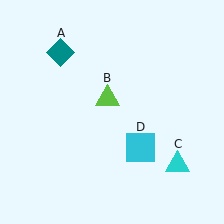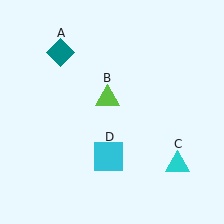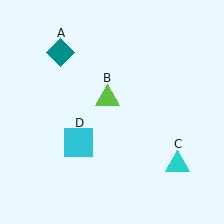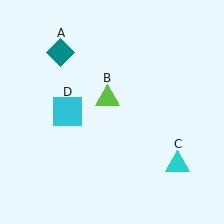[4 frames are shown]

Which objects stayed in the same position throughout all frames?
Teal diamond (object A) and lime triangle (object B) and cyan triangle (object C) remained stationary.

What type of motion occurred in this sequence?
The cyan square (object D) rotated clockwise around the center of the scene.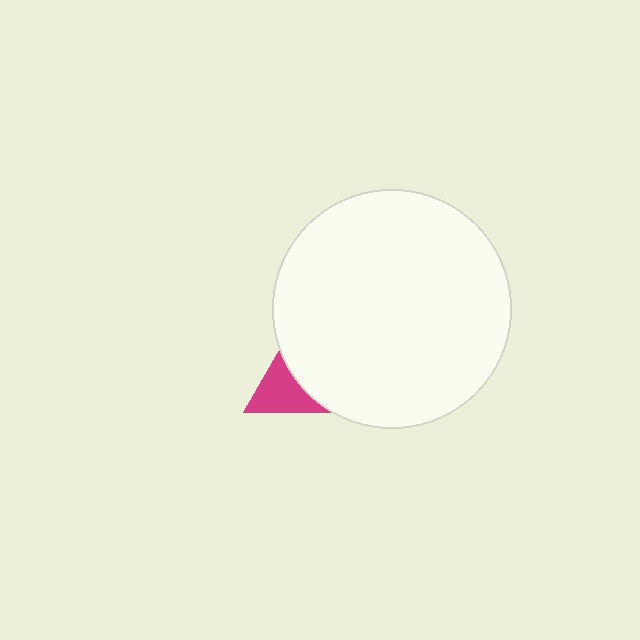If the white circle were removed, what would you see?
You would see the complete magenta triangle.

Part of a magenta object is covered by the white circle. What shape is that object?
It is a triangle.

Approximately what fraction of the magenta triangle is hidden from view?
Roughly 62% of the magenta triangle is hidden behind the white circle.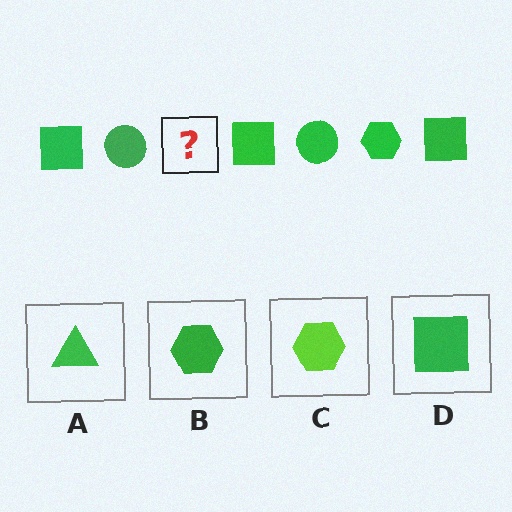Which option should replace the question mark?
Option B.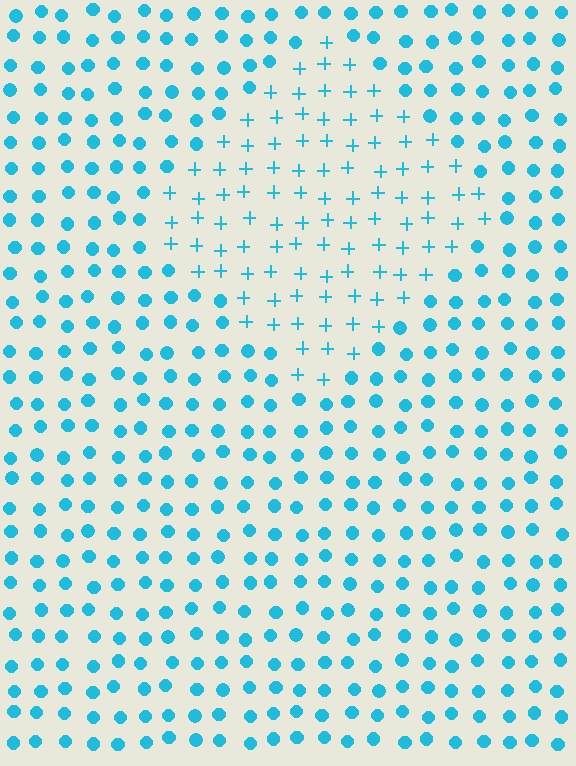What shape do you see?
I see a diamond.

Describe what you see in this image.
The image is filled with small cyan elements arranged in a uniform grid. A diamond-shaped region contains plus signs, while the surrounding area contains circles. The boundary is defined purely by the change in element shape.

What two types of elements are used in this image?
The image uses plus signs inside the diamond region and circles outside it.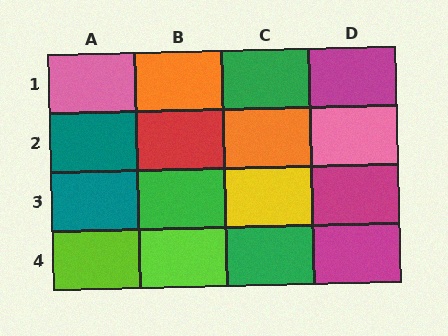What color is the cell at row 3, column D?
Magenta.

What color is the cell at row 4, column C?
Green.